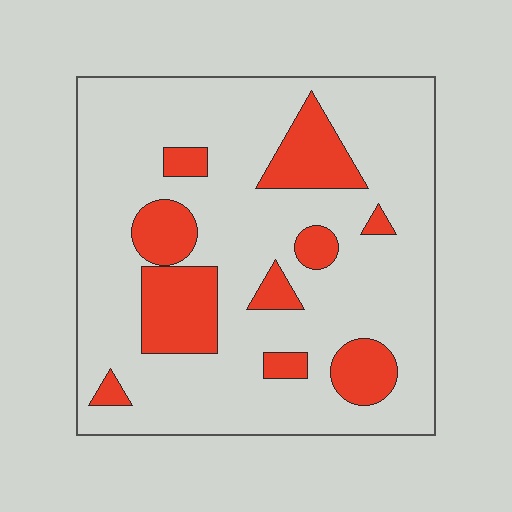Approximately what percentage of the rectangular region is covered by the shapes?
Approximately 20%.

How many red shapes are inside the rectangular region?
10.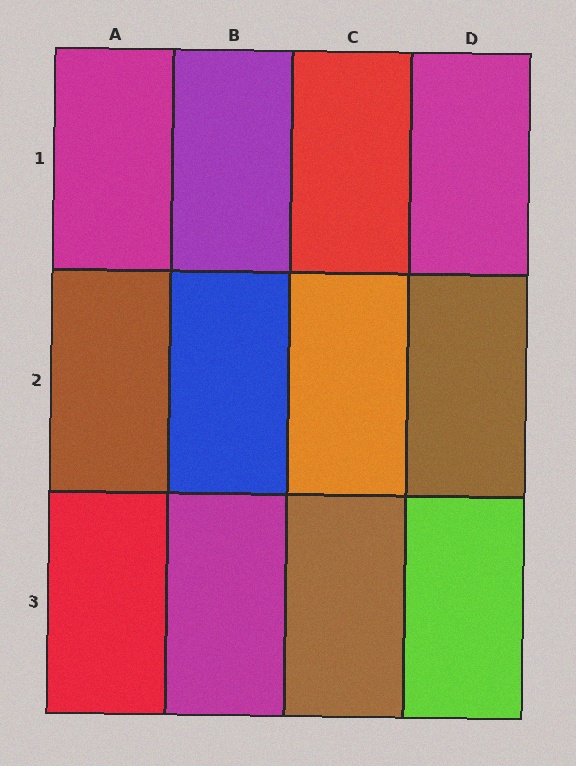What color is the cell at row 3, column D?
Lime.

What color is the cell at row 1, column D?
Magenta.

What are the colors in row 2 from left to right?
Brown, blue, orange, brown.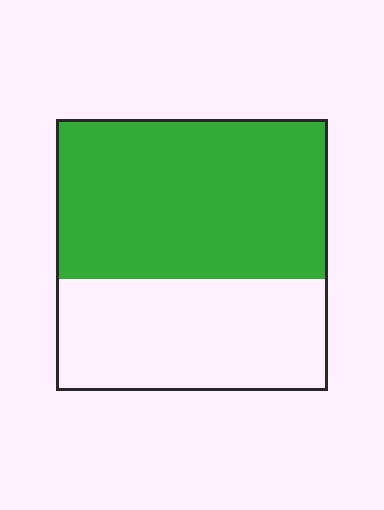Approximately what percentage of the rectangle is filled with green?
Approximately 60%.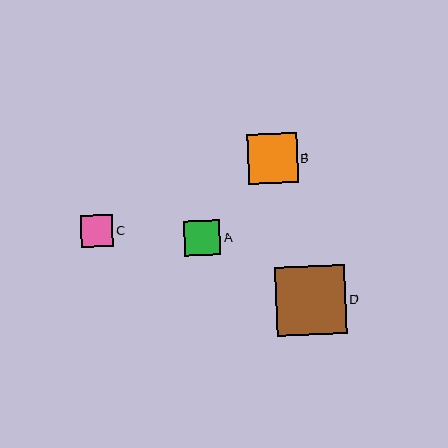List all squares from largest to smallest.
From largest to smallest: D, B, A, C.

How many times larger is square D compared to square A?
Square D is approximately 1.9 times the size of square A.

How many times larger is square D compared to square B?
Square D is approximately 1.4 times the size of square B.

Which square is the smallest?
Square C is the smallest with a size of approximately 32 pixels.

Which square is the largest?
Square D is the largest with a size of approximately 70 pixels.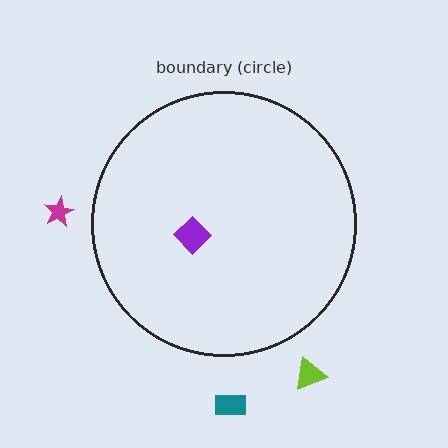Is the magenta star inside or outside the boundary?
Outside.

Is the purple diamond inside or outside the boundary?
Inside.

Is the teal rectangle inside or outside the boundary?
Outside.